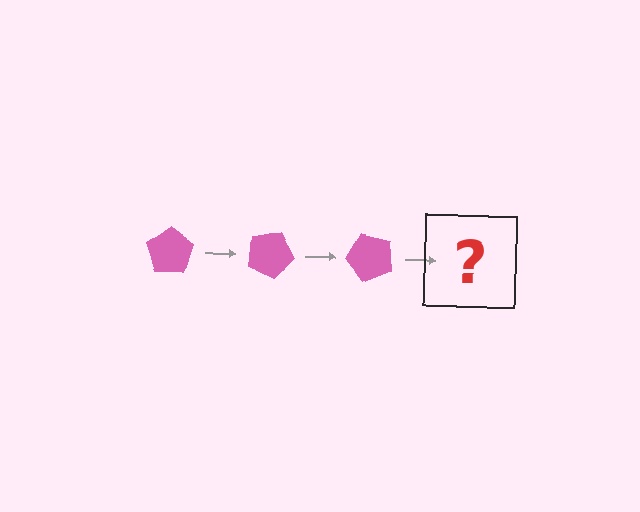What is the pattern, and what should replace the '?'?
The pattern is that the pentagon rotates 25 degrees each step. The '?' should be a pink pentagon rotated 75 degrees.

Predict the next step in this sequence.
The next step is a pink pentagon rotated 75 degrees.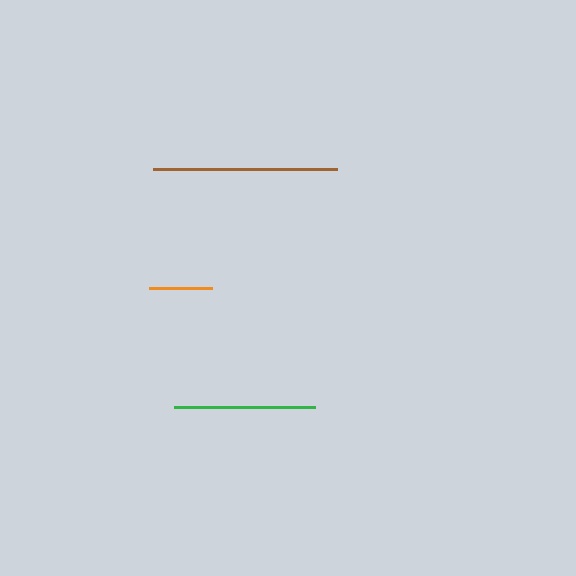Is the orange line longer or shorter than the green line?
The green line is longer than the orange line.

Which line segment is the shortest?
The orange line is the shortest at approximately 63 pixels.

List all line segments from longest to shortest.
From longest to shortest: brown, green, orange.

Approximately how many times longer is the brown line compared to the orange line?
The brown line is approximately 2.9 times the length of the orange line.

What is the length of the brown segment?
The brown segment is approximately 184 pixels long.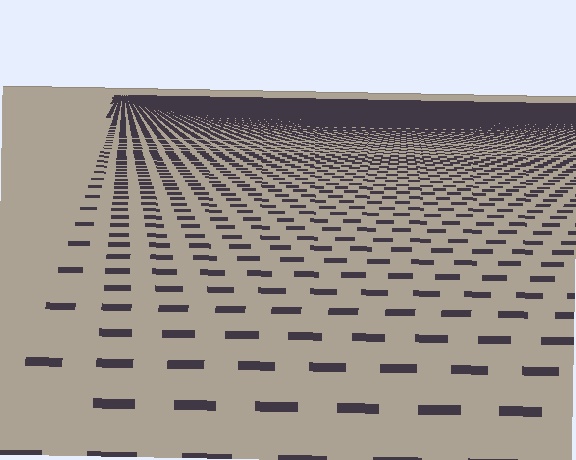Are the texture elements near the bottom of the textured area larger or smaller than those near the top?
Larger. Near the bottom, elements are closer to the viewer and appear at a bigger on-screen size.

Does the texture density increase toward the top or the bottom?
Density increases toward the top.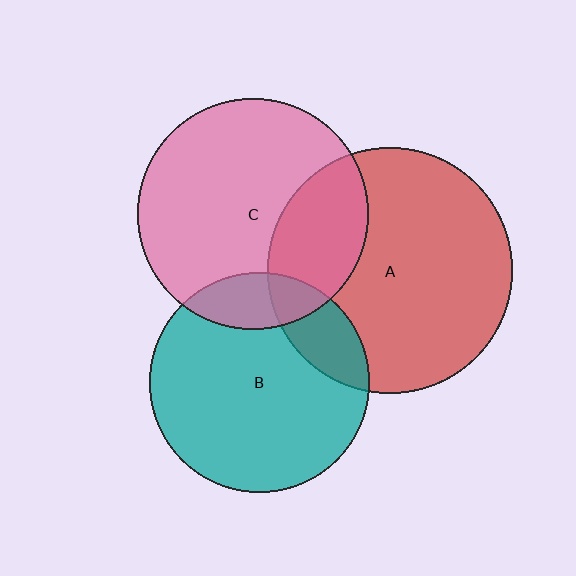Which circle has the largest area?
Circle A (red).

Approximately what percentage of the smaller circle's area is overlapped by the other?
Approximately 30%.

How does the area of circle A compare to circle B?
Approximately 1.2 times.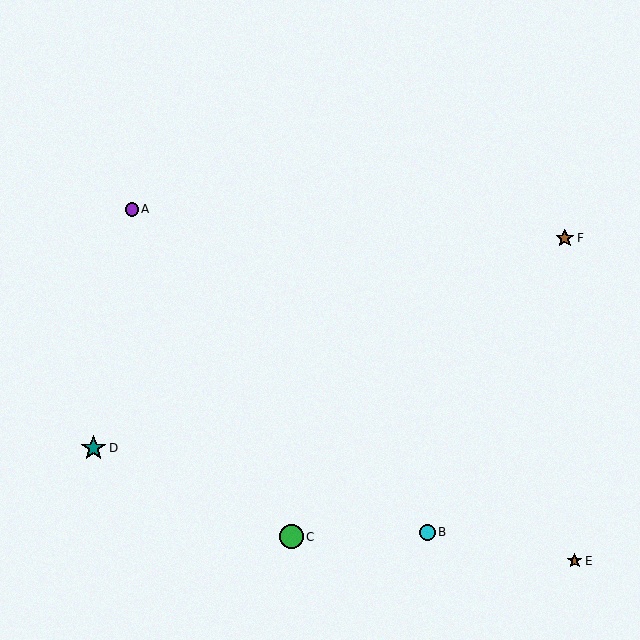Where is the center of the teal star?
The center of the teal star is at (93, 448).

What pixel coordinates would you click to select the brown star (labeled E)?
Click at (575, 561) to select the brown star E.